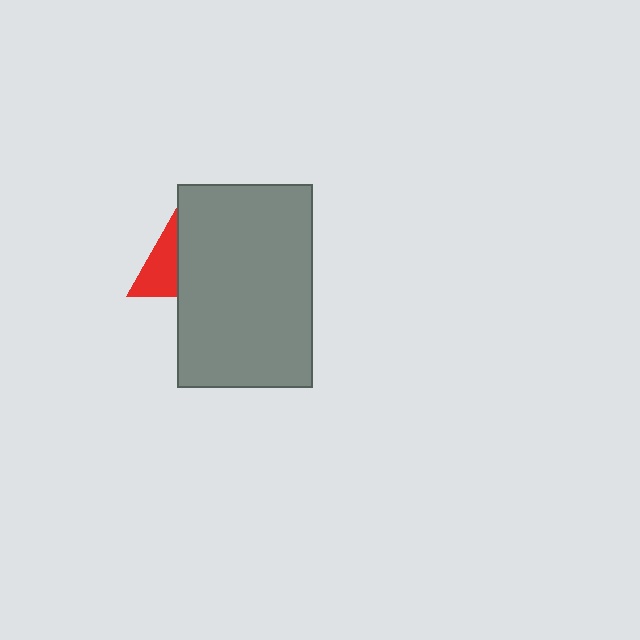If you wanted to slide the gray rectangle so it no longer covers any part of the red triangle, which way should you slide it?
Slide it right — that is the most direct way to separate the two shapes.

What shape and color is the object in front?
The object in front is a gray rectangle.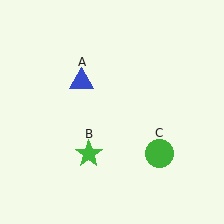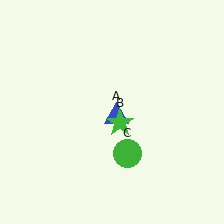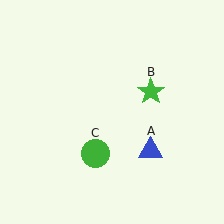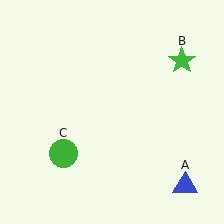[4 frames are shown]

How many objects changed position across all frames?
3 objects changed position: blue triangle (object A), green star (object B), green circle (object C).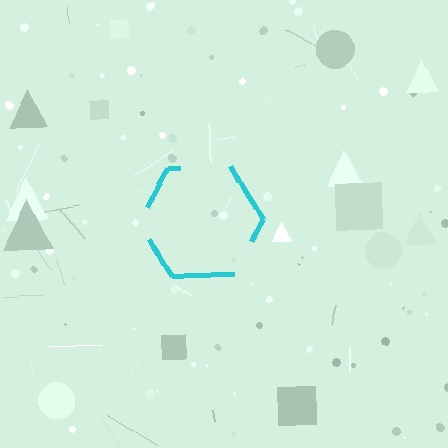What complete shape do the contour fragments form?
The contour fragments form a hexagon.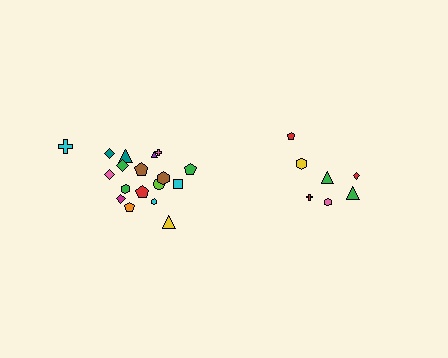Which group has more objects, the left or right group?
The left group.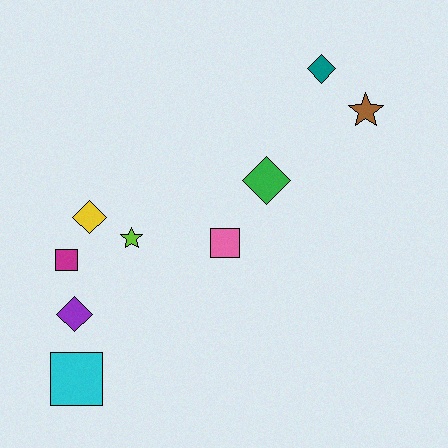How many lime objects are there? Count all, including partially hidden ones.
There is 1 lime object.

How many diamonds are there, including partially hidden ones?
There are 4 diamonds.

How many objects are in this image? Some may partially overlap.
There are 9 objects.